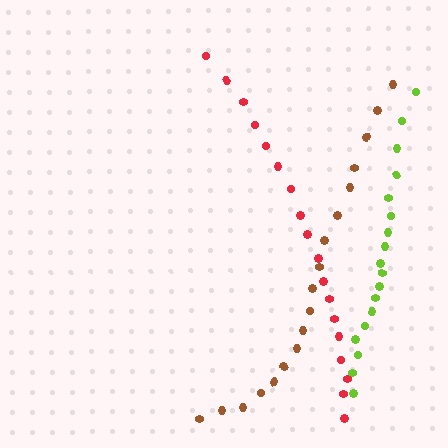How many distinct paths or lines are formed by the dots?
There are 3 distinct paths.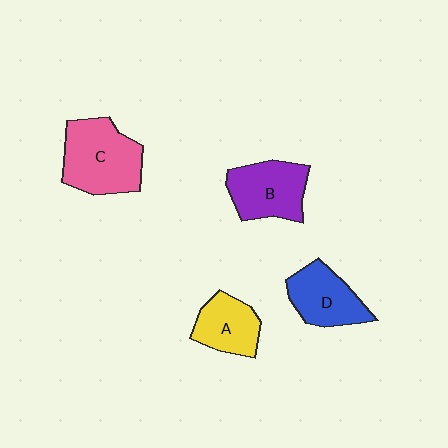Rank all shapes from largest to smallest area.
From largest to smallest: C (pink), B (purple), D (blue), A (yellow).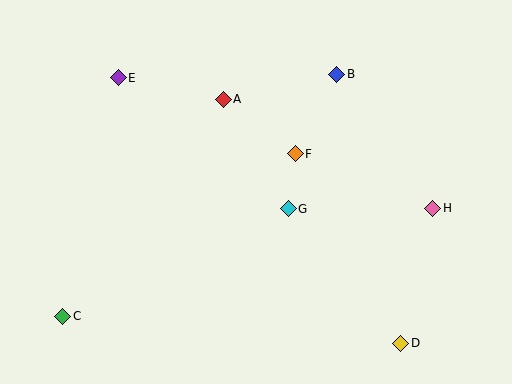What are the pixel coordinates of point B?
Point B is at (337, 74).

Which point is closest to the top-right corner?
Point B is closest to the top-right corner.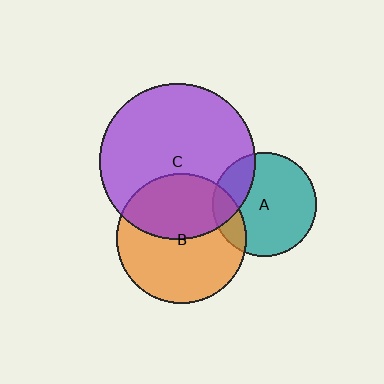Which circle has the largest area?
Circle C (purple).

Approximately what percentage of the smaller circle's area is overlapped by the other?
Approximately 15%.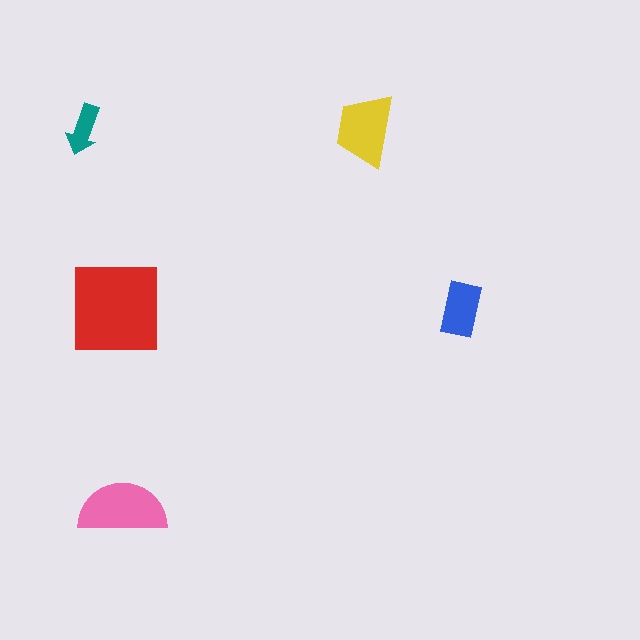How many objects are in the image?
There are 5 objects in the image.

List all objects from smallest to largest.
The teal arrow, the blue rectangle, the yellow trapezoid, the pink semicircle, the red square.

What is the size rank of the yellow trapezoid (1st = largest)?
3rd.